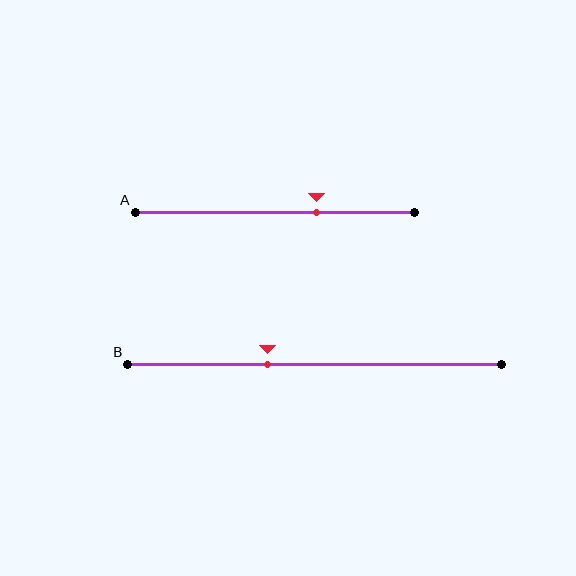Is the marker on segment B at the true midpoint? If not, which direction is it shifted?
No, the marker on segment B is shifted to the left by about 13% of the segment length.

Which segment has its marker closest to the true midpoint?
Segment B has its marker closest to the true midpoint.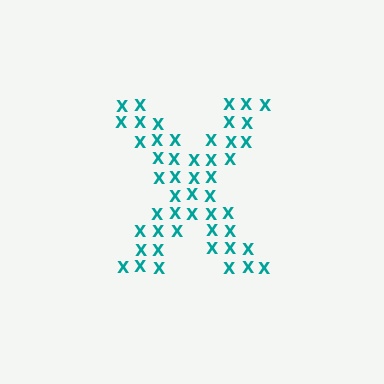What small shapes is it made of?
It is made of small letter X's.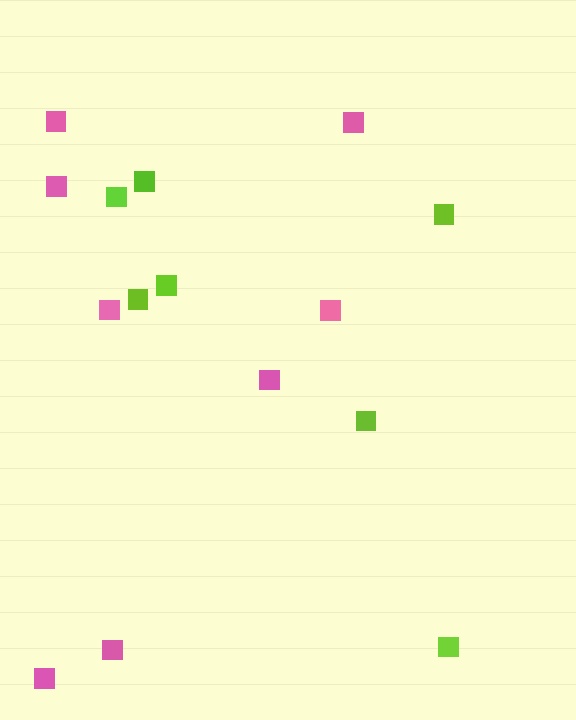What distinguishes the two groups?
There are 2 groups: one group of lime squares (7) and one group of pink squares (8).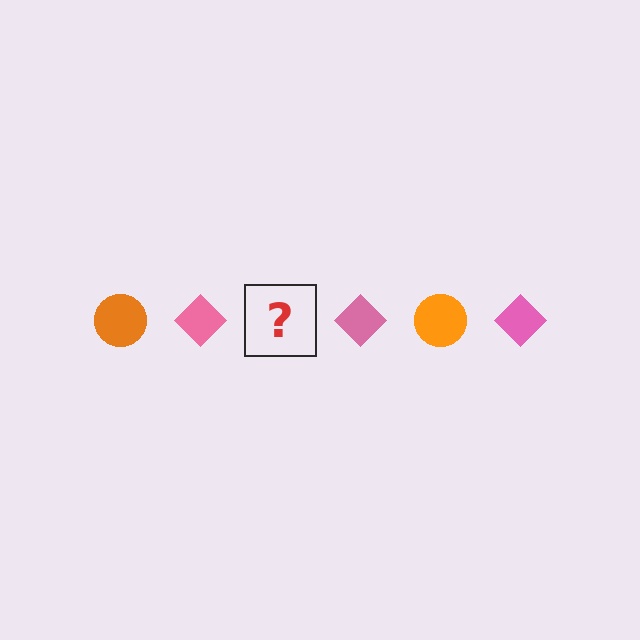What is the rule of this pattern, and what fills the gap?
The rule is that the pattern alternates between orange circle and pink diamond. The gap should be filled with an orange circle.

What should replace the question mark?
The question mark should be replaced with an orange circle.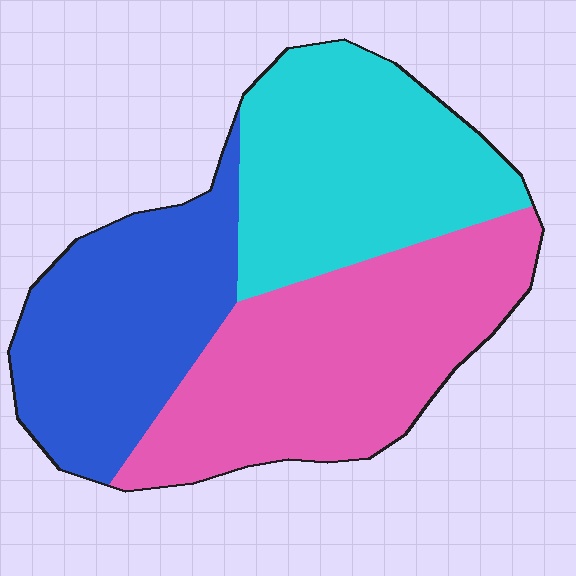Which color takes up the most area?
Pink, at roughly 40%.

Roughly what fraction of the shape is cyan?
Cyan takes up about one third (1/3) of the shape.